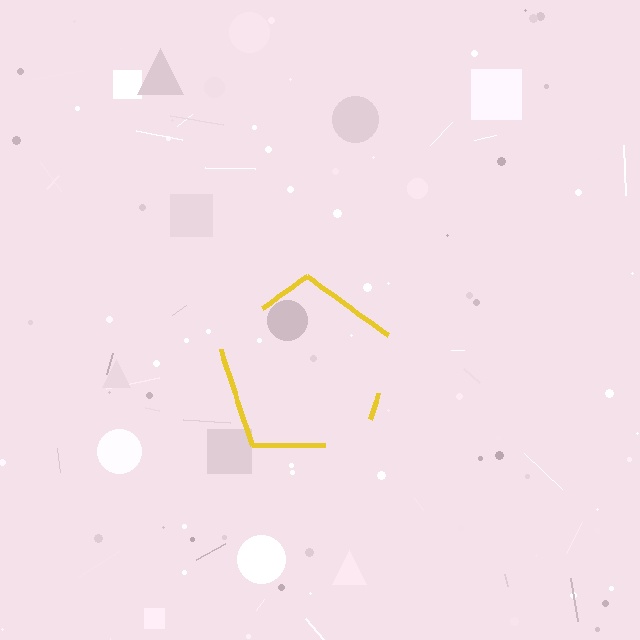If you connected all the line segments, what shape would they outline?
They would outline a pentagon.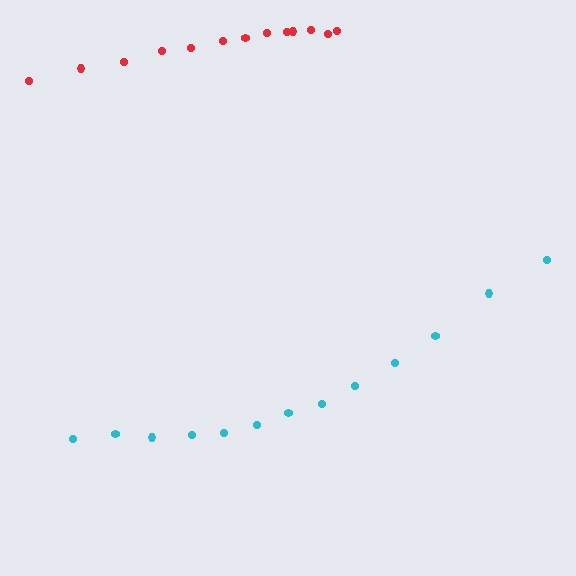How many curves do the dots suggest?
There are 2 distinct paths.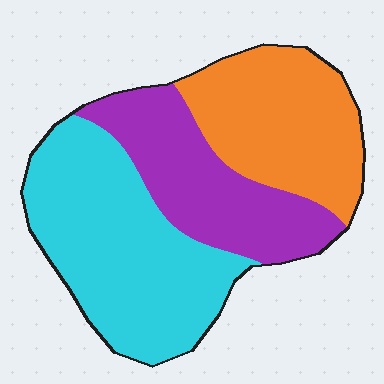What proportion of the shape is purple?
Purple takes up between a quarter and a half of the shape.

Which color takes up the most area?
Cyan, at roughly 40%.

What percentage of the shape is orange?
Orange takes up about one third (1/3) of the shape.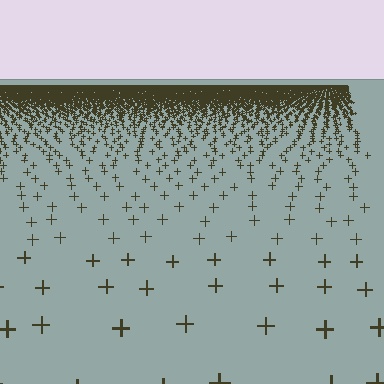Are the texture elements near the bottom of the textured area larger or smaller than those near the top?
Larger. Near the bottom, elements are closer to the viewer and appear at a bigger on-screen size.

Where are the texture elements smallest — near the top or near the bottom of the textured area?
Near the top.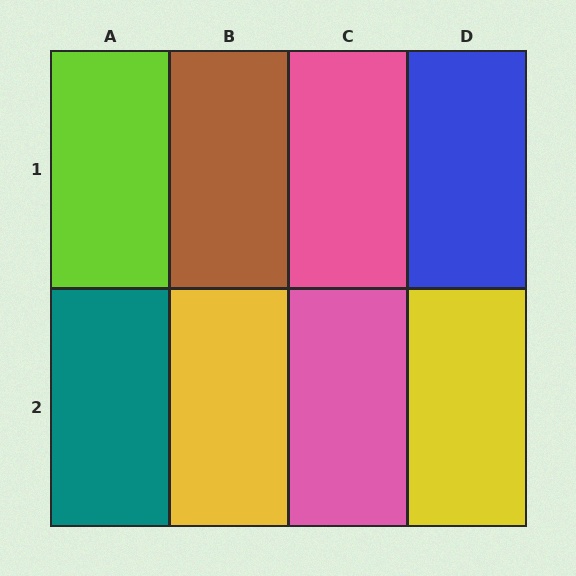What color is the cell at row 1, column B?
Brown.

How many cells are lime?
1 cell is lime.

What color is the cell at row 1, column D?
Blue.